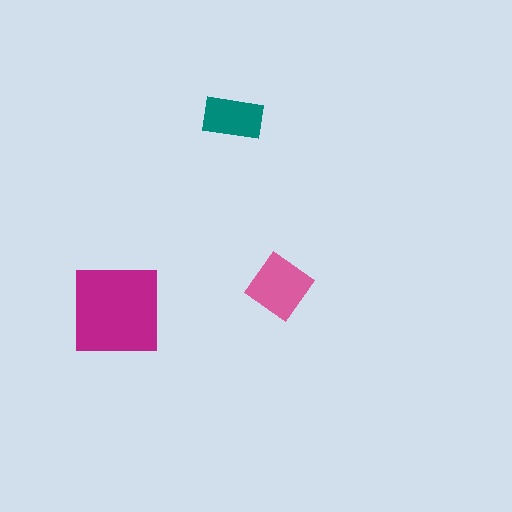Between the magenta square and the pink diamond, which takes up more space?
The magenta square.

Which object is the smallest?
The teal rectangle.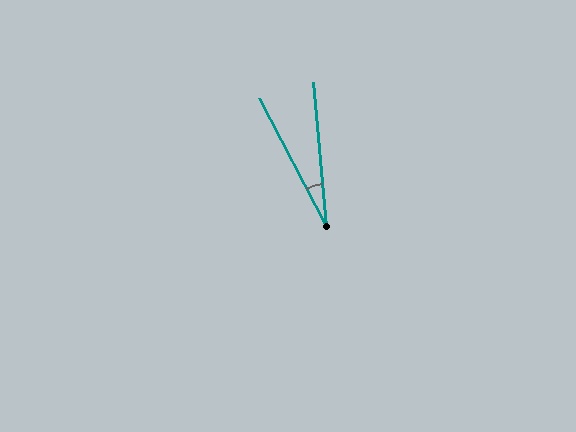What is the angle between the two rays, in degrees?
Approximately 23 degrees.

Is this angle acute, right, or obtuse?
It is acute.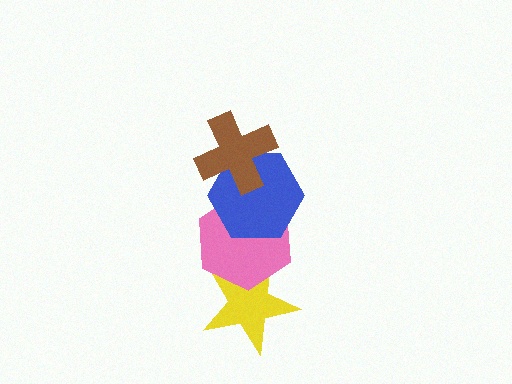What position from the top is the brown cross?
The brown cross is 1st from the top.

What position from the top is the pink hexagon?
The pink hexagon is 3rd from the top.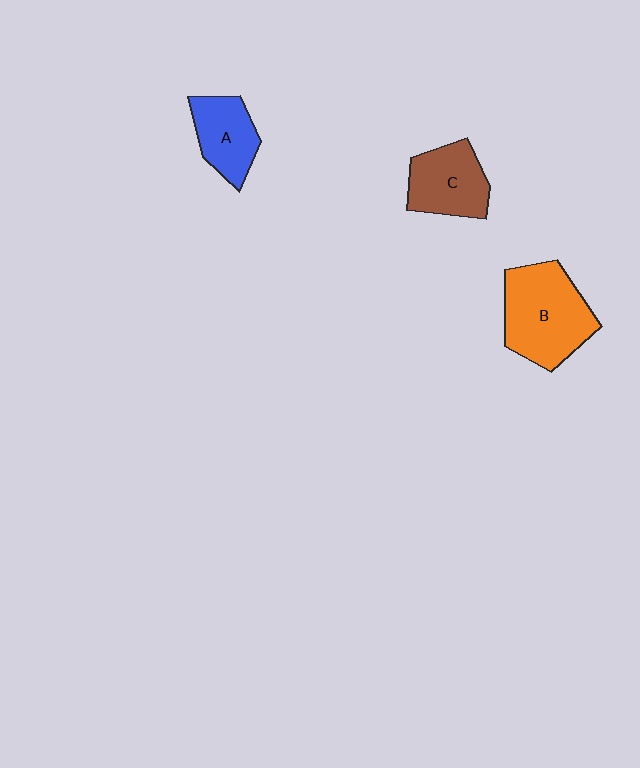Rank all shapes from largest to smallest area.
From largest to smallest: B (orange), C (brown), A (blue).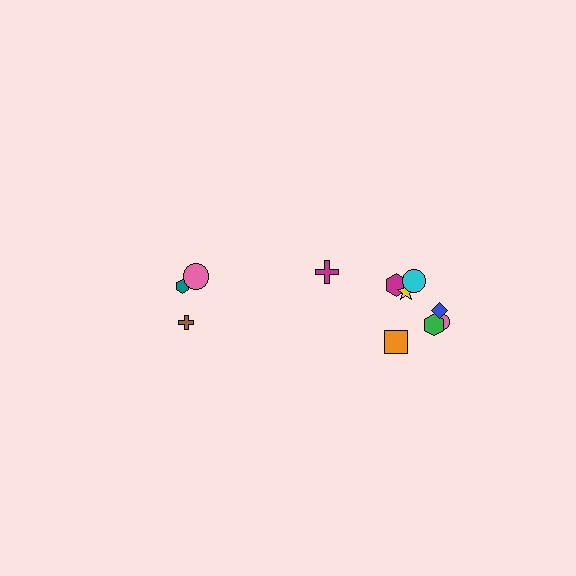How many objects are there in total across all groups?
There are 11 objects.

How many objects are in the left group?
There are 3 objects.